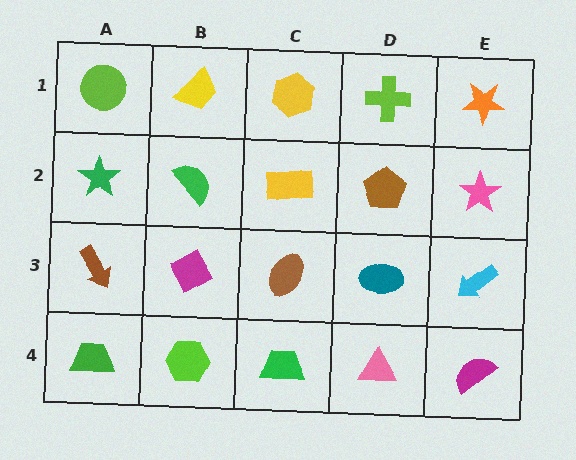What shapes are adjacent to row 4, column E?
A cyan arrow (row 3, column E), a pink triangle (row 4, column D).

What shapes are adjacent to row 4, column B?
A magenta diamond (row 3, column B), a green trapezoid (row 4, column A), a green trapezoid (row 4, column C).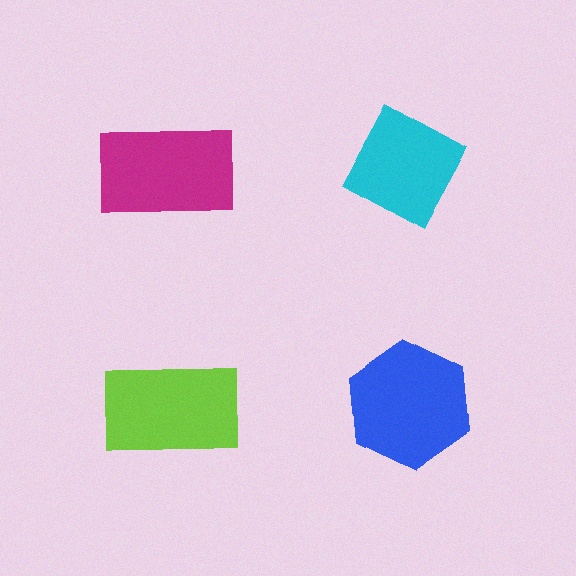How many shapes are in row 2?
2 shapes.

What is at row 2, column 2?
A blue hexagon.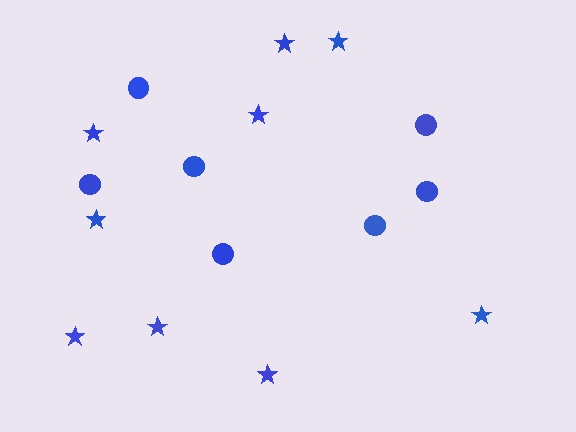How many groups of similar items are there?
There are 2 groups: one group of circles (7) and one group of stars (9).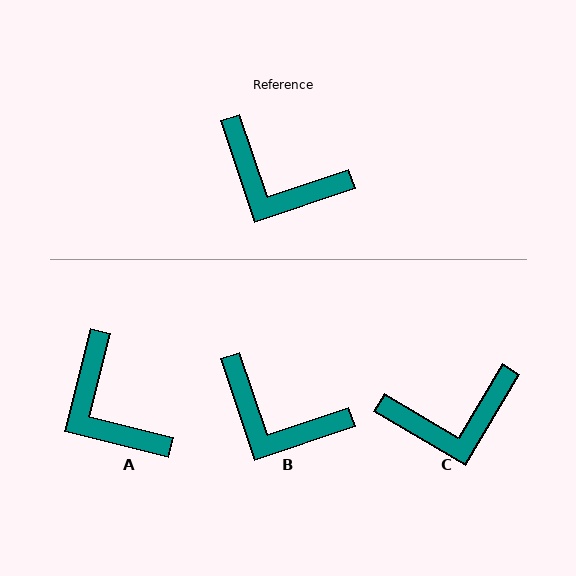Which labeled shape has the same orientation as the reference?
B.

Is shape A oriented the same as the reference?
No, it is off by about 32 degrees.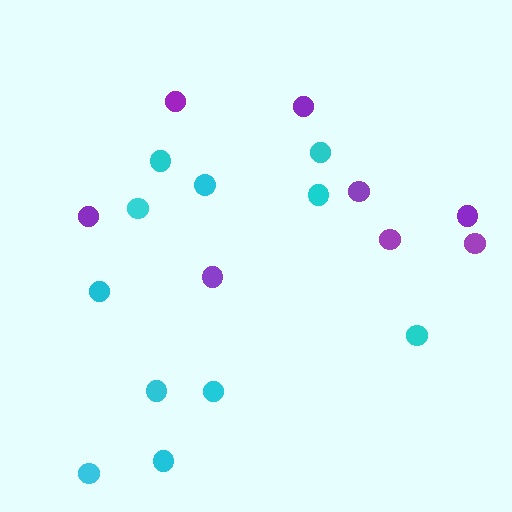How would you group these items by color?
There are 2 groups: one group of purple circles (8) and one group of cyan circles (11).